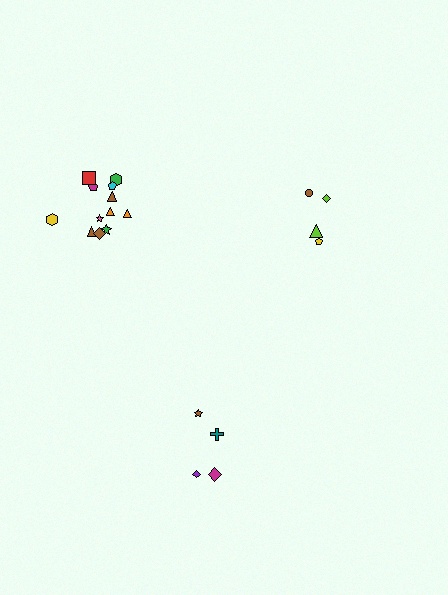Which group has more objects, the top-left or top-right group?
The top-left group.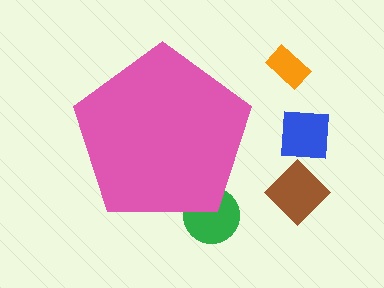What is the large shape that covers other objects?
A pink pentagon.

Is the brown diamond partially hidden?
No, the brown diamond is fully visible.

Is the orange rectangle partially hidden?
No, the orange rectangle is fully visible.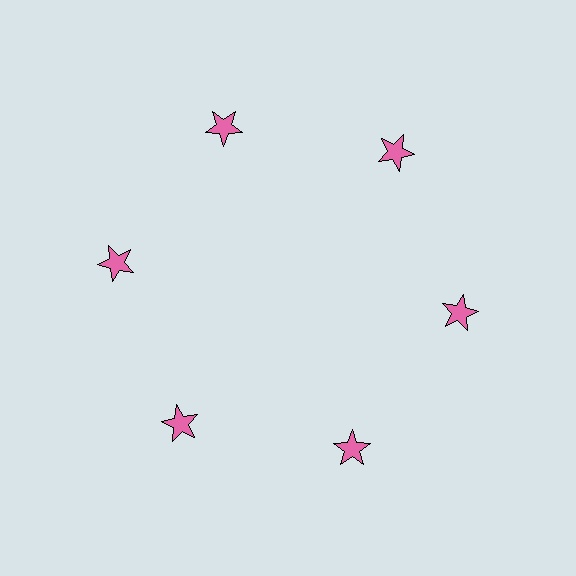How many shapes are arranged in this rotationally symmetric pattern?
There are 6 shapes, arranged in 6 groups of 1.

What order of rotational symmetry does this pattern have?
This pattern has 6-fold rotational symmetry.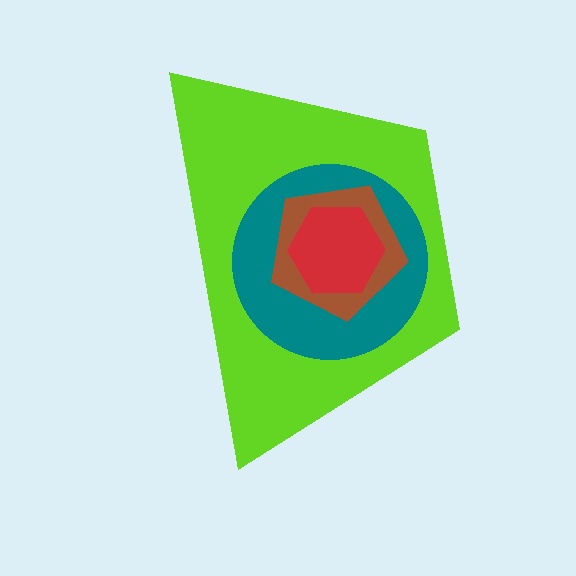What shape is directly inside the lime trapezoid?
The teal circle.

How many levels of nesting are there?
4.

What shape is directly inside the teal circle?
The brown pentagon.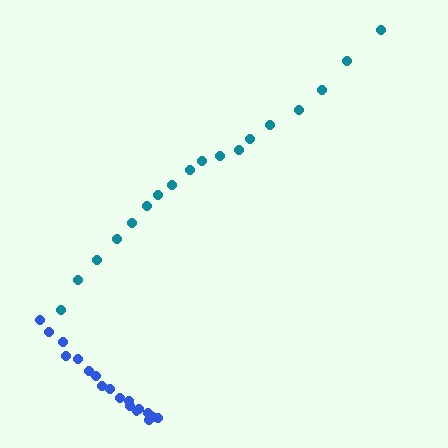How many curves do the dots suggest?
There are 2 distinct paths.